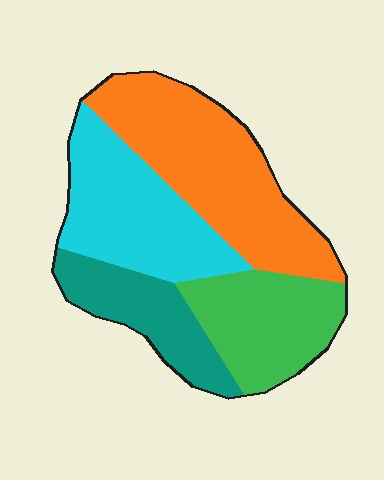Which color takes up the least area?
Teal, at roughly 15%.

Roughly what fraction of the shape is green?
Green takes up between a sixth and a third of the shape.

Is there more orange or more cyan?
Orange.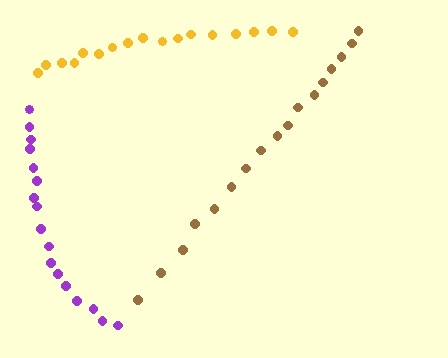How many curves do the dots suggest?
There are 3 distinct paths.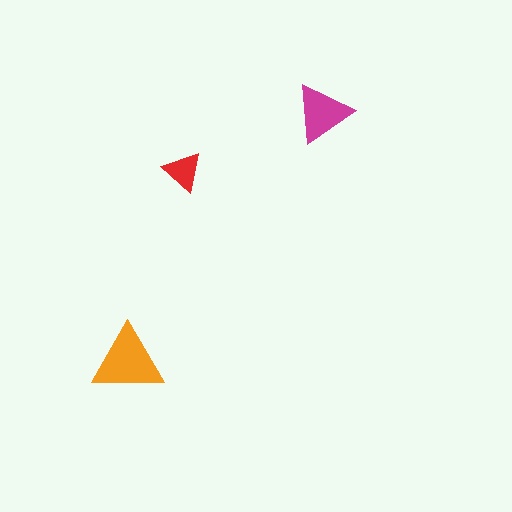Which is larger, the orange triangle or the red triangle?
The orange one.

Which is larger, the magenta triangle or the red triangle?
The magenta one.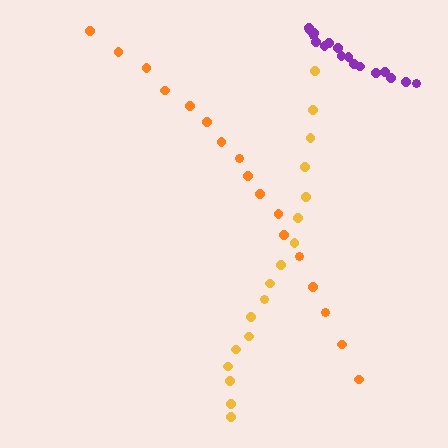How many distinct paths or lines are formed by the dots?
There are 3 distinct paths.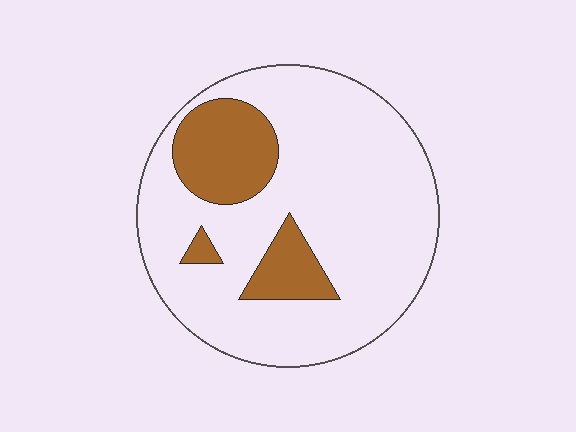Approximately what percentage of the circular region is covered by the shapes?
Approximately 20%.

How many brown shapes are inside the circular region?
3.